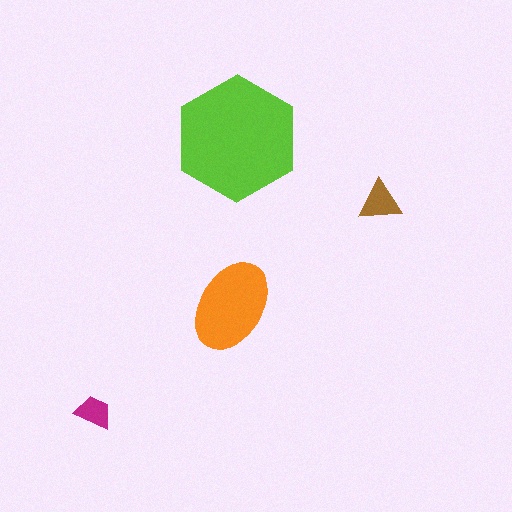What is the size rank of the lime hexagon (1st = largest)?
1st.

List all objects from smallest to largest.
The magenta trapezoid, the brown triangle, the orange ellipse, the lime hexagon.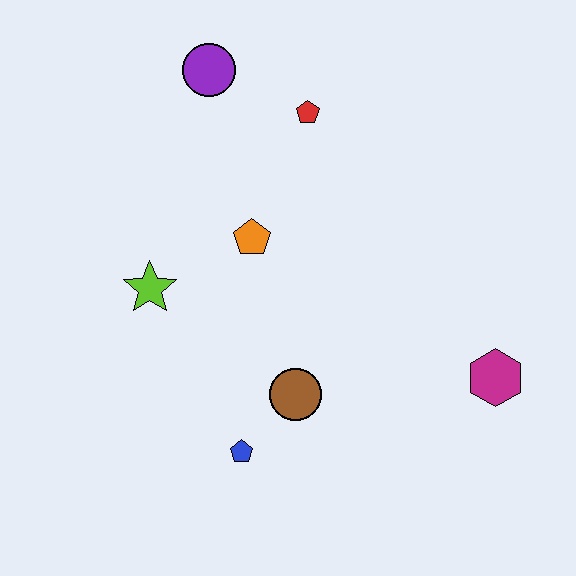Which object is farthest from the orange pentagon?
The magenta hexagon is farthest from the orange pentagon.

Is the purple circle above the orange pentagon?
Yes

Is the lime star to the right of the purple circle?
No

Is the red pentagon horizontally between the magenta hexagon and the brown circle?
Yes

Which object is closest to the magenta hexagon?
The brown circle is closest to the magenta hexagon.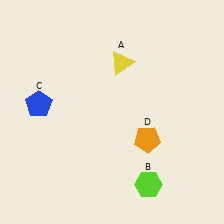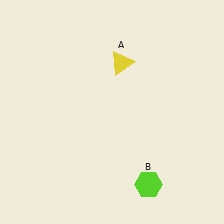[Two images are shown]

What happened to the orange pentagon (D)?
The orange pentagon (D) was removed in Image 2. It was in the bottom-right area of Image 1.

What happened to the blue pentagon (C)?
The blue pentagon (C) was removed in Image 2. It was in the top-left area of Image 1.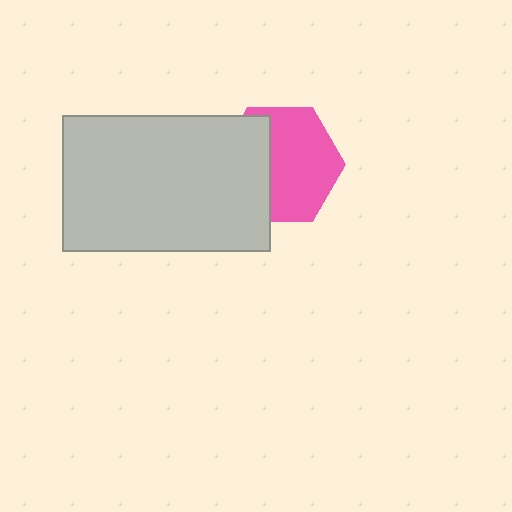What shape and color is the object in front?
The object in front is a light gray rectangle.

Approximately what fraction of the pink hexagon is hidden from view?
Roughly 39% of the pink hexagon is hidden behind the light gray rectangle.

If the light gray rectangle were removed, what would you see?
You would see the complete pink hexagon.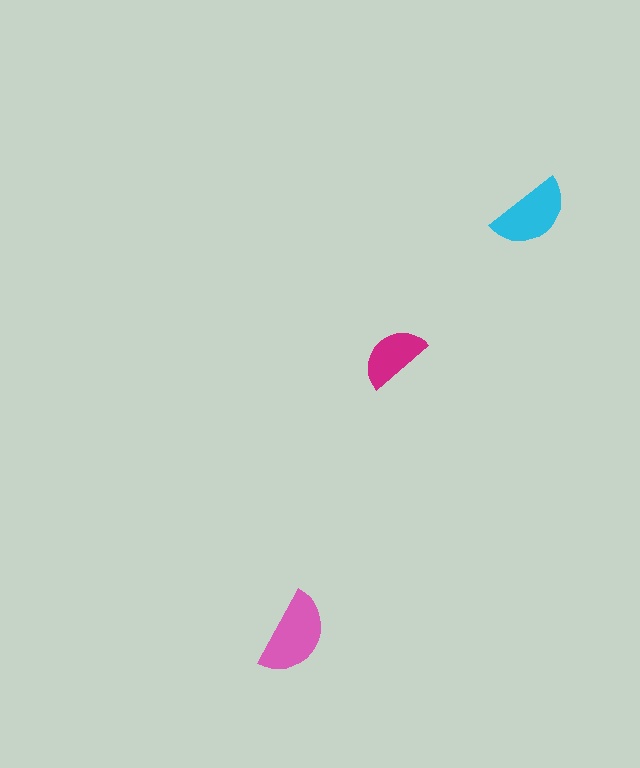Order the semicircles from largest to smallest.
the pink one, the cyan one, the magenta one.